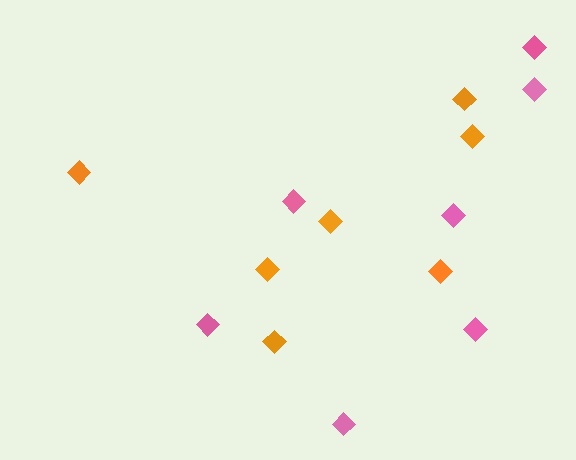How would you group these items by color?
There are 2 groups: one group of orange diamonds (7) and one group of pink diamonds (7).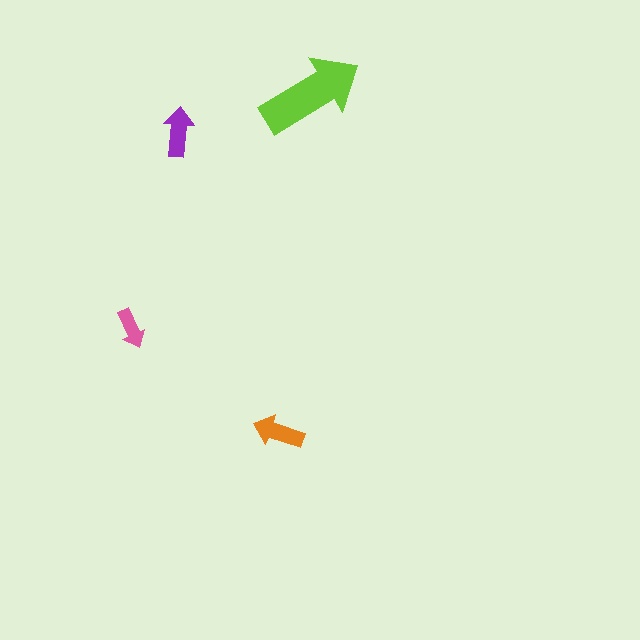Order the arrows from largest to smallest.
the lime one, the orange one, the purple one, the pink one.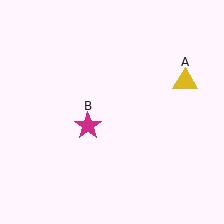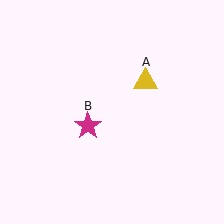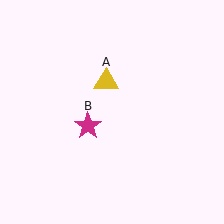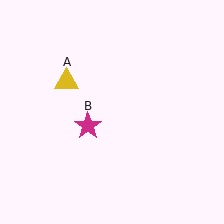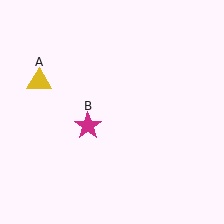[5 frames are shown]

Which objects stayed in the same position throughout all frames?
Magenta star (object B) remained stationary.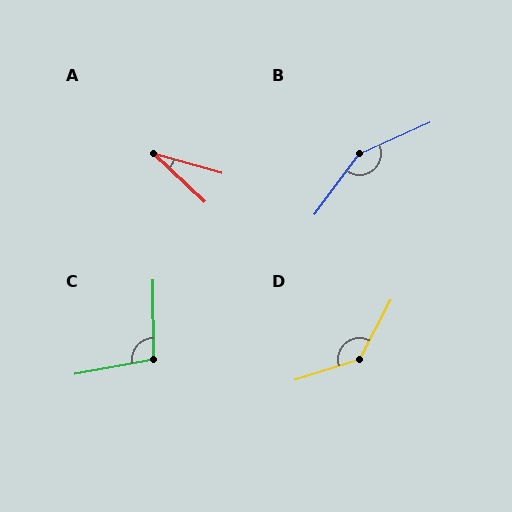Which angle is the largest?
B, at approximately 150 degrees.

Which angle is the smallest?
A, at approximately 28 degrees.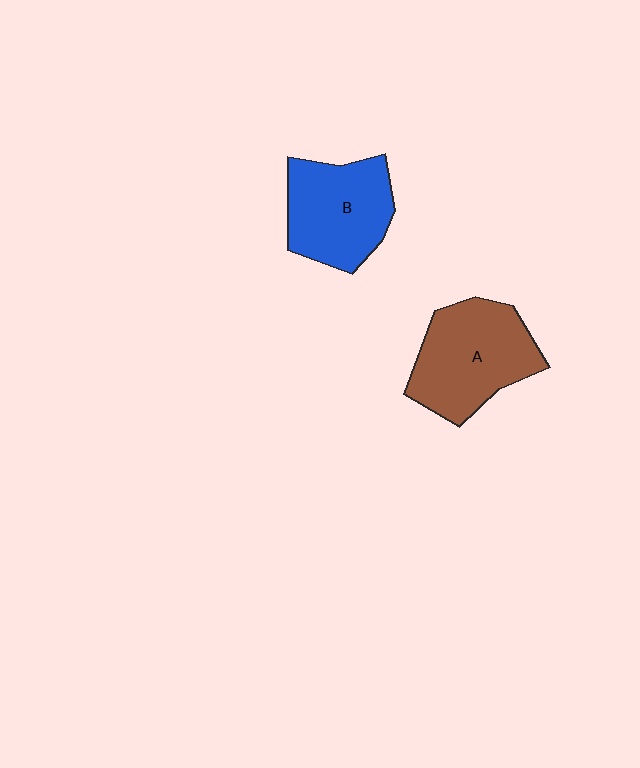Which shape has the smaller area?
Shape B (blue).